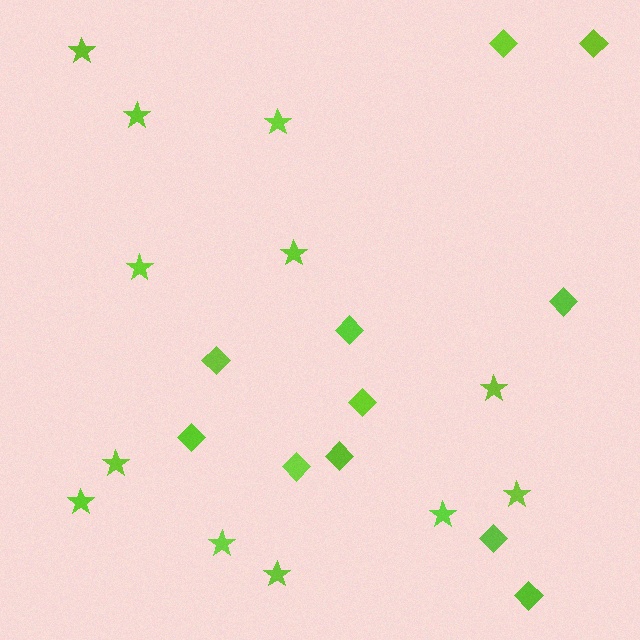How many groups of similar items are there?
There are 2 groups: one group of stars (12) and one group of diamonds (11).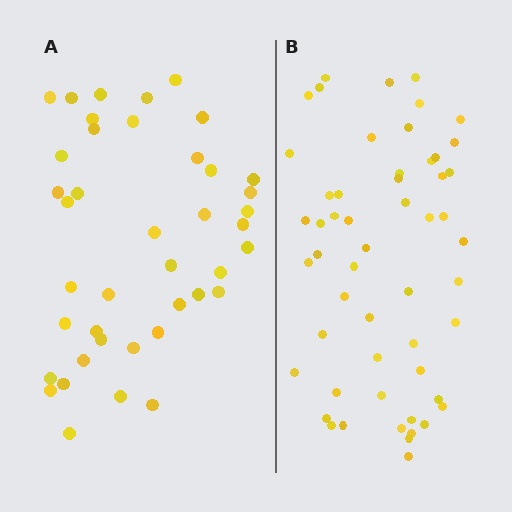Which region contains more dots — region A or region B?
Region B (the right region) has more dots.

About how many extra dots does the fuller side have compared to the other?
Region B has approximately 15 more dots than region A.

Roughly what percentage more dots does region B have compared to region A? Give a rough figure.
About 30% more.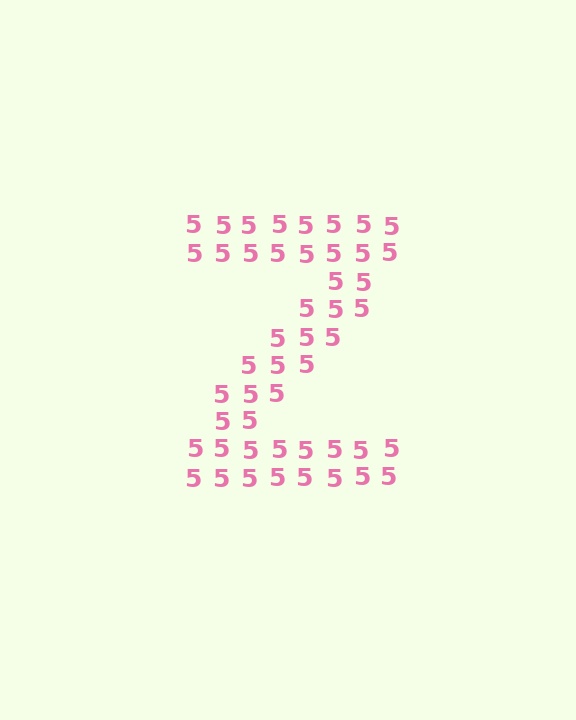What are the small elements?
The small elements are digit 5's.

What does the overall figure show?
The overall figure shows the letter Z.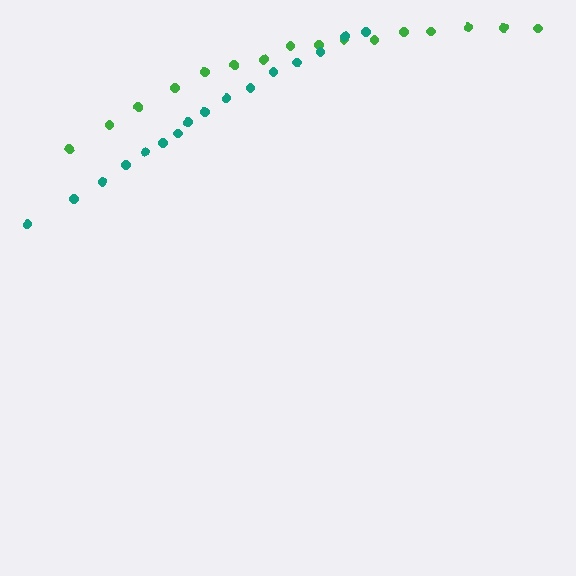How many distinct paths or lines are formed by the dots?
There are 2 distinct paths.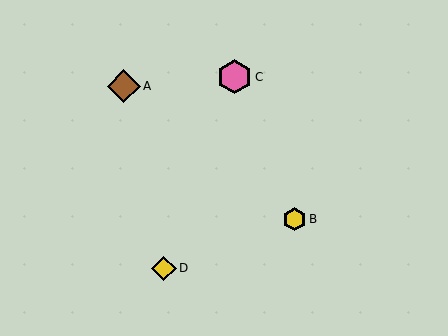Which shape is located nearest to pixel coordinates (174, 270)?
The yellow diamond (labeled D) at (164, 268) is nearest to that location.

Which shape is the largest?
The pink hexagon (labeled C) is the largest.